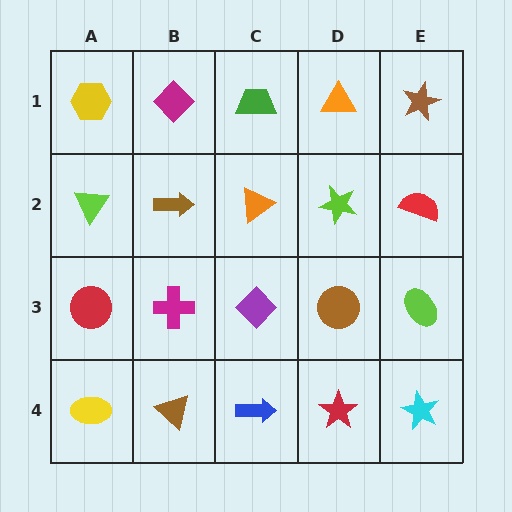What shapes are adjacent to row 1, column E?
A red semicircle (row 2, column E), an orange triangle (row 1, column D).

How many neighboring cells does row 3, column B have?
4.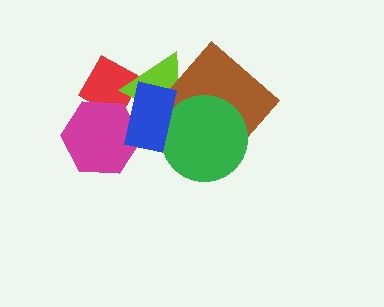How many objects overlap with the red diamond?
3 objects overlap with the red diamond.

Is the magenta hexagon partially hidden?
Yes, it is partially covered by another shape.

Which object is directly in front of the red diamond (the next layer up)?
The lime triangle is directly in front of the red diamond.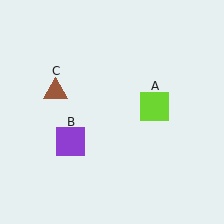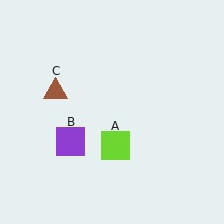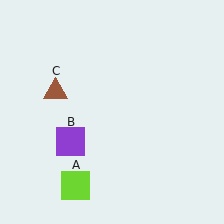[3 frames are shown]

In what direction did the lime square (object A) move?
The lime square (object A) moved down and to the left.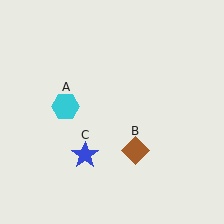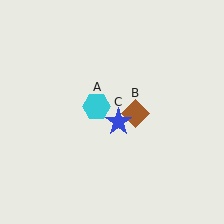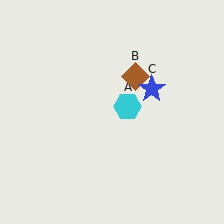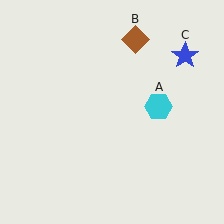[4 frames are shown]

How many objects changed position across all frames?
3 objects changed position: cyan hexagon (object A), brown diamond (object B), blue star (object C).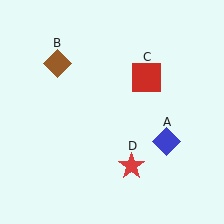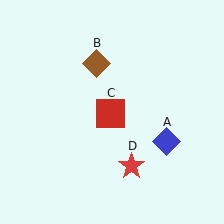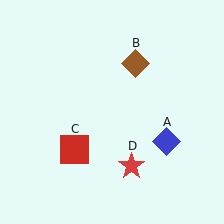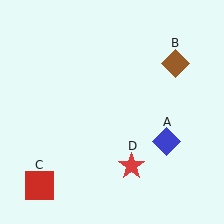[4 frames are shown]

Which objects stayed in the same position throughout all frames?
Blue diamond (object A) and red star (object D) remained stationary.